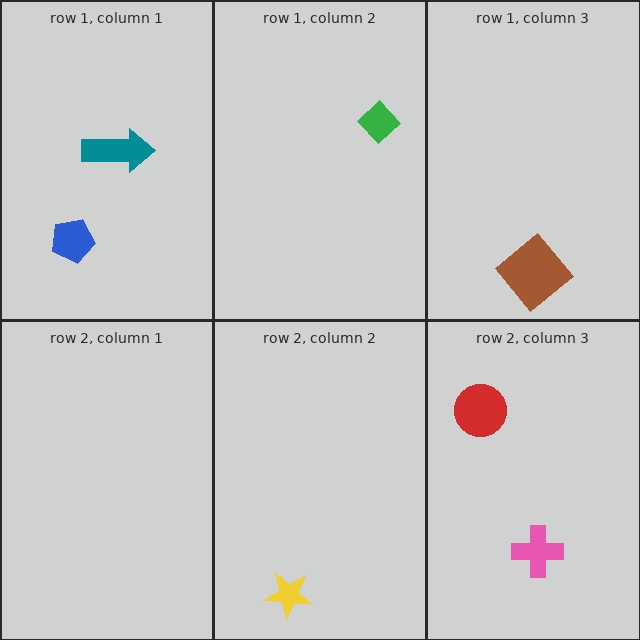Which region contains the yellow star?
The row 2, column 2 region.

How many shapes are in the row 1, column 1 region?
2.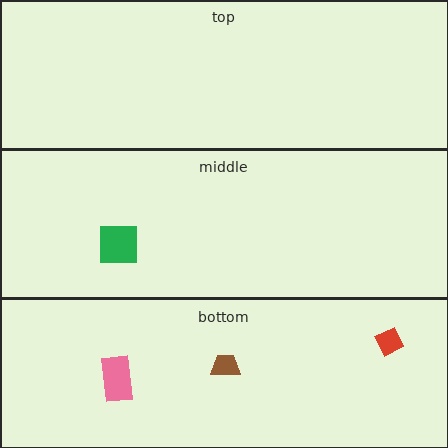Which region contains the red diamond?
The bottom region.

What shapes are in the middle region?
The green square.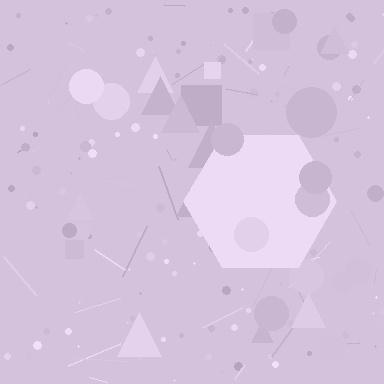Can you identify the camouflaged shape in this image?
The camouflaged shape is a hexagon.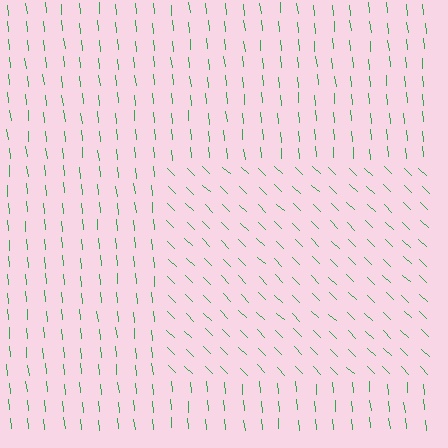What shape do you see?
I see a rectangle.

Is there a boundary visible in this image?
Yes, there is a texture boundary formed by a change in line orientation.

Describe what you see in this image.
The image is filled with small green line segments. A rectangle region in the image has lines oriented differently from the surrounding lines, creating a visible texture boundary.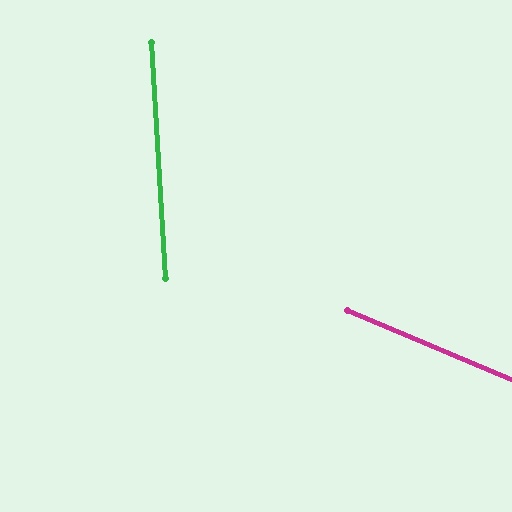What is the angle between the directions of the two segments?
Approximately 64 degrees.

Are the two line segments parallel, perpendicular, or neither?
Neither parallel nor perpendicular — they differ by about 64°.